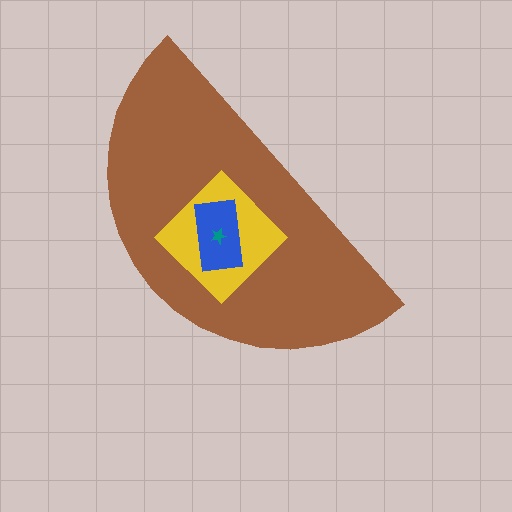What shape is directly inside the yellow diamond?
The blue rectangle.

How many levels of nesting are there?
4.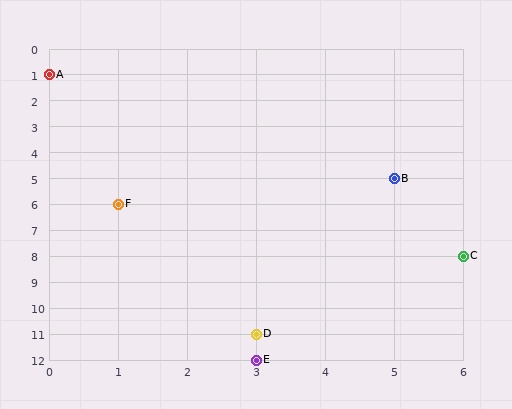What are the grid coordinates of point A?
Point A is at grid coordinates (0, 1).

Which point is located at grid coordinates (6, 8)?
Point C is at (6, 8).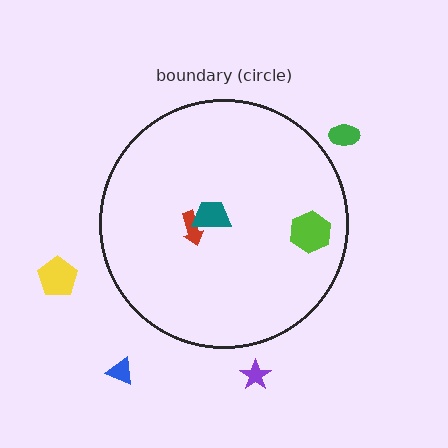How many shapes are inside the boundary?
3 inside, 4 outside.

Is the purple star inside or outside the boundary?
Outside.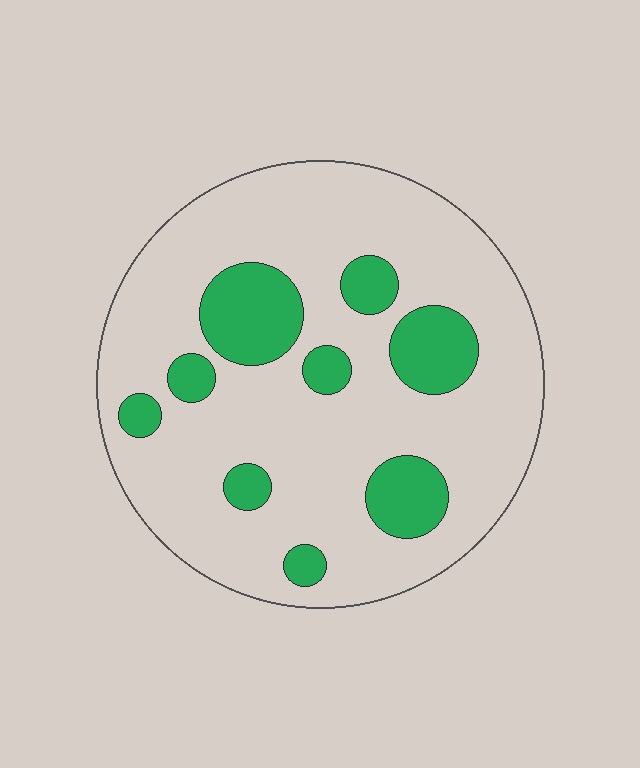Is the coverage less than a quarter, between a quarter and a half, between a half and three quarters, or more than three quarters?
Less than a quarter.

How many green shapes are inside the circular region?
9.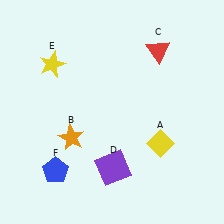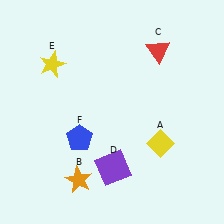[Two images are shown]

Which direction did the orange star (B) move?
The orange star (B) moved down.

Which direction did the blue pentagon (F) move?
The blue pentagon (F) moved up.